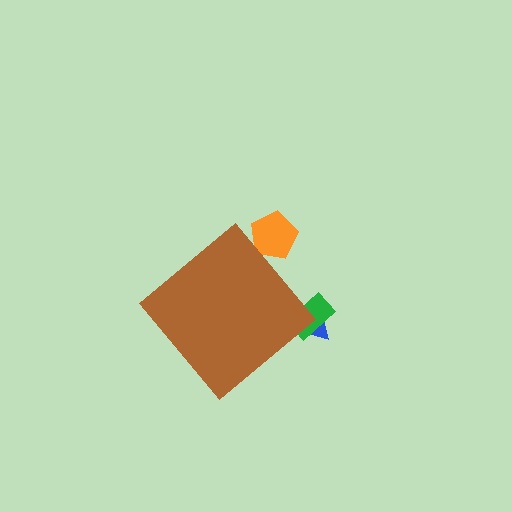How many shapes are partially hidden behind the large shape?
3 shapes are partially hidden.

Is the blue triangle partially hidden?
Yes, the blue triangle is partially hidden behind the brown diamond.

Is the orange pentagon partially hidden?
Yes, the orange pentagon is partially hidden behind the brown diamond.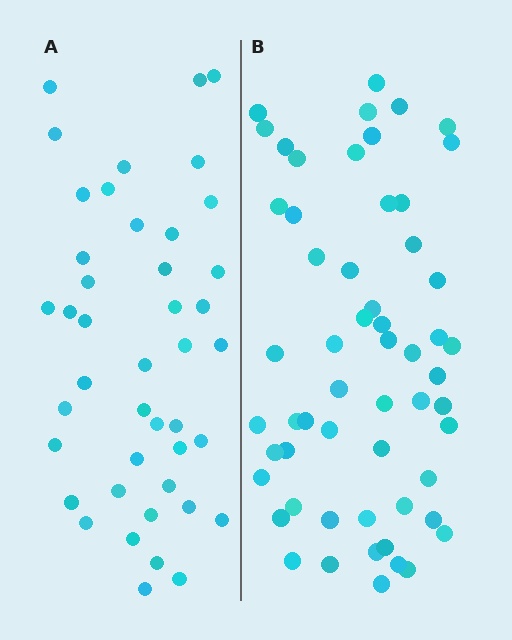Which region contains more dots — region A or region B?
Region B (the right region) has more dots.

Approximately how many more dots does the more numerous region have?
Region B has approximately 15 more dots than region A.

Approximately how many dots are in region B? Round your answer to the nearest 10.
About 60 dots. (The exact count is 57, which rounds to 60.)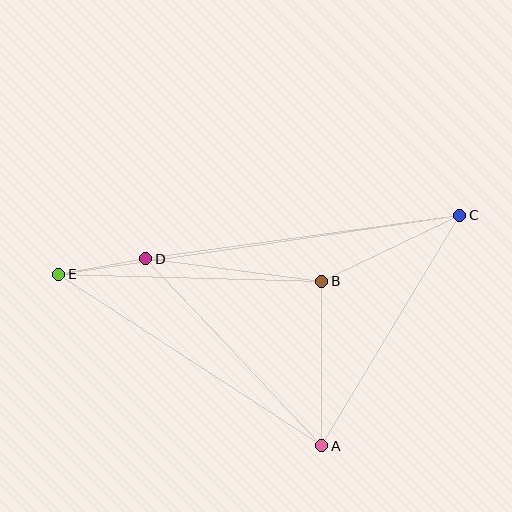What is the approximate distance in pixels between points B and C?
The distance between B and C is approximately 153 pixels.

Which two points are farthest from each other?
Points C and E are farthest from each other.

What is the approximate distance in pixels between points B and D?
The distance between B and D is approximately 177 pixels.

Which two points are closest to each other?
Points D and E are closest to each other.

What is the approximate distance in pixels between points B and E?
The distance between B and E is approximately 263 pixels.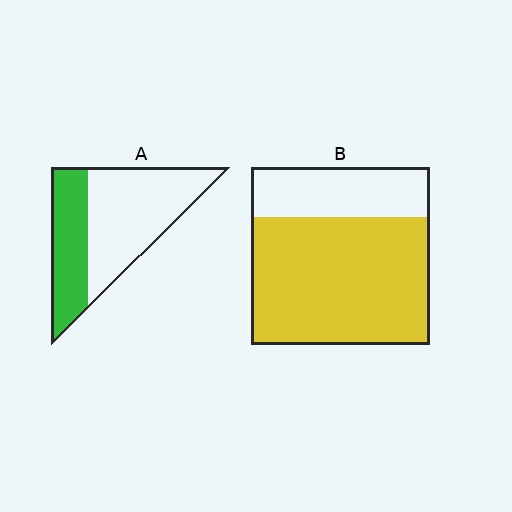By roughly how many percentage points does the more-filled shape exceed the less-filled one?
By roughly 35 percentage points (B over A).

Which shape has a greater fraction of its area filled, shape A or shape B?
Shape B.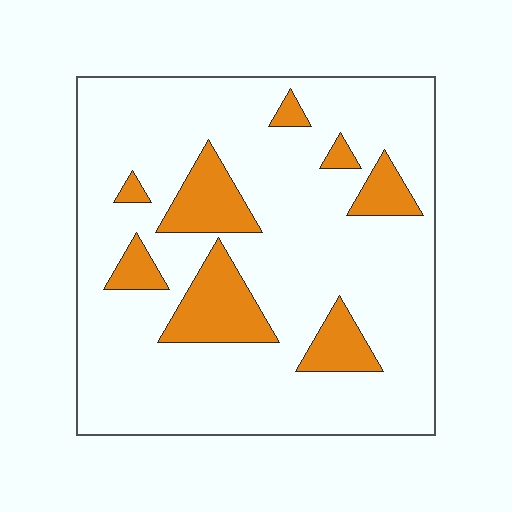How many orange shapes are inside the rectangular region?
8.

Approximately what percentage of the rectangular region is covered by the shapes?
Approximately 15%.